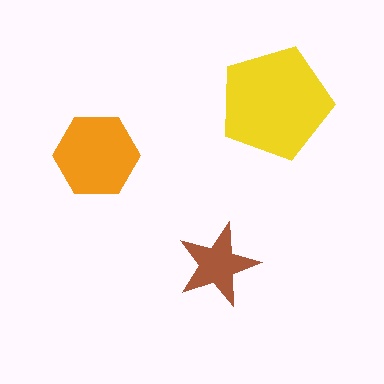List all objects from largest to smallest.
The yellow pentagon, the orange hexagon, the brown star.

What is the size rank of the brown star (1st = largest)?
3rd.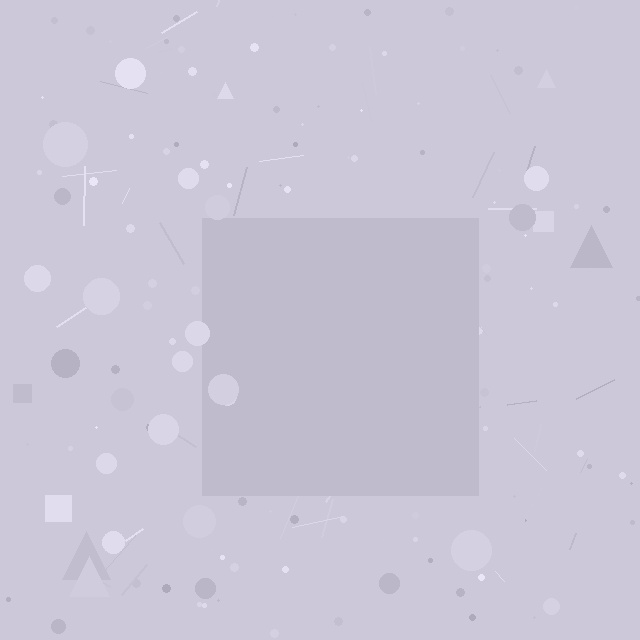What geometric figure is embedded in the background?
A square is embedded in the background.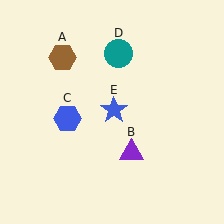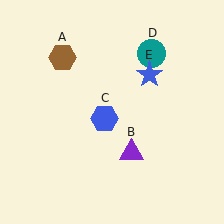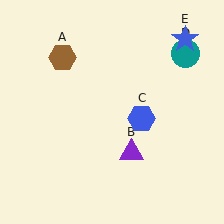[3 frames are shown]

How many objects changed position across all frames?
3 objects changed position: blue hexagon (object C), teal circle (object D), blue star (object E).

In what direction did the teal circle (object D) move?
The teal circle (object D) moved right.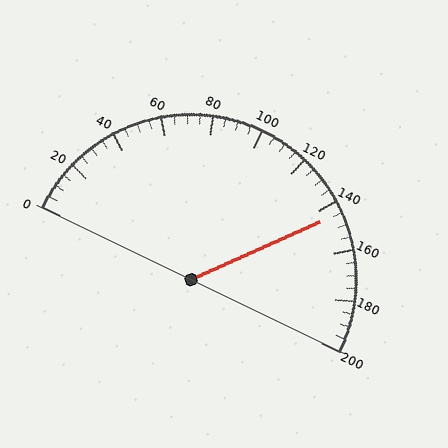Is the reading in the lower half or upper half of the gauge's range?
The reading is in the upper half of the range (0 to 200).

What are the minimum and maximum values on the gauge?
The gauge ranges from 0 to 200.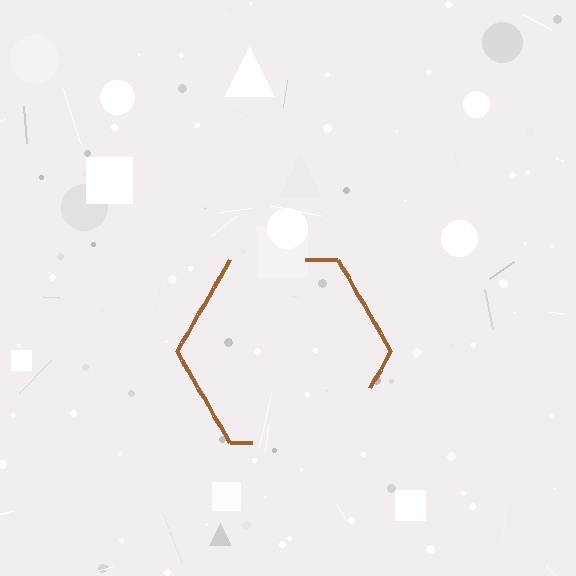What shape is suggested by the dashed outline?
The dashed outline suggests a hexagon.